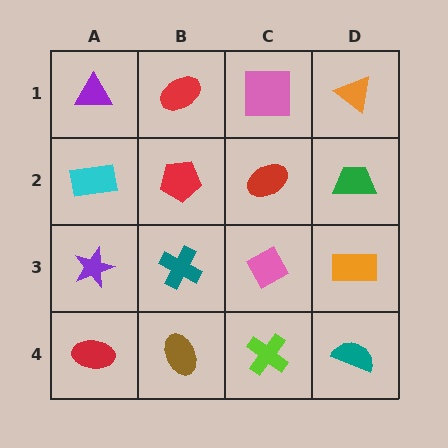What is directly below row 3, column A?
A red ellipse.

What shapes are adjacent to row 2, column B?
A red ellipse (row 1, column B), a teal cross (row 3, column B), a cyan rectangle (row 2, column A), a red ellipse (row 2, column C).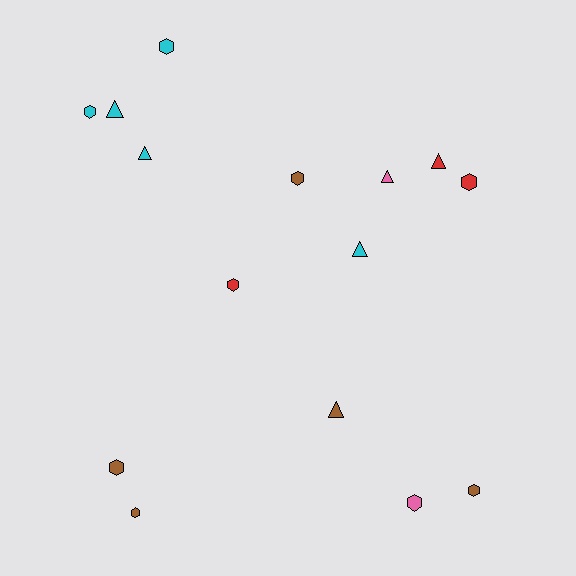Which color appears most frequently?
Brown, with 5 objects.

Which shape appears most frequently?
Hexagon, with 9 objects.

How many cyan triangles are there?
There are 3 cyan triangles.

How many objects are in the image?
There are 15 objects.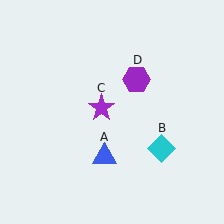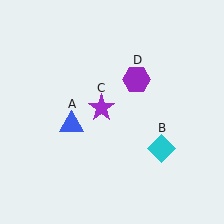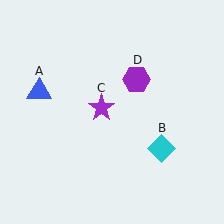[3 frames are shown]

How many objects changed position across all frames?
1 object changed position: blue triangle (object A).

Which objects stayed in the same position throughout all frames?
Cyan diamond (object B) and purple star (object C) and purple hexagon (object D) remained stationary.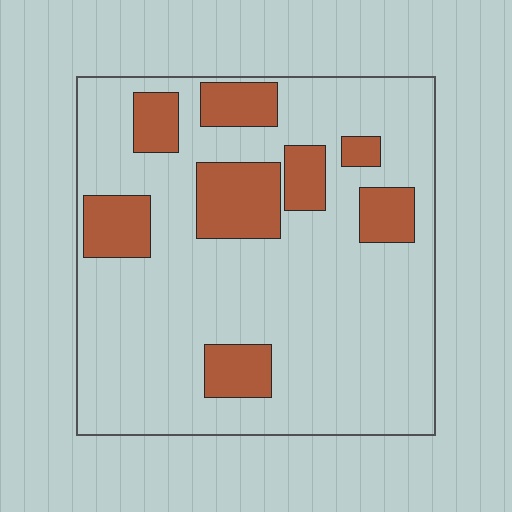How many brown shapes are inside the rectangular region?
8.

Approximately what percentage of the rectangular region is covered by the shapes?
Approximately 20%.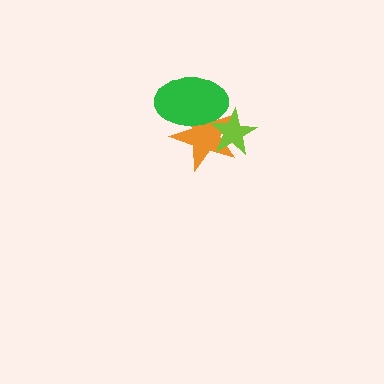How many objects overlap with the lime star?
2 objects overlap with the lime star.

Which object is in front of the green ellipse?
The lime star is in front of the green ellipse.